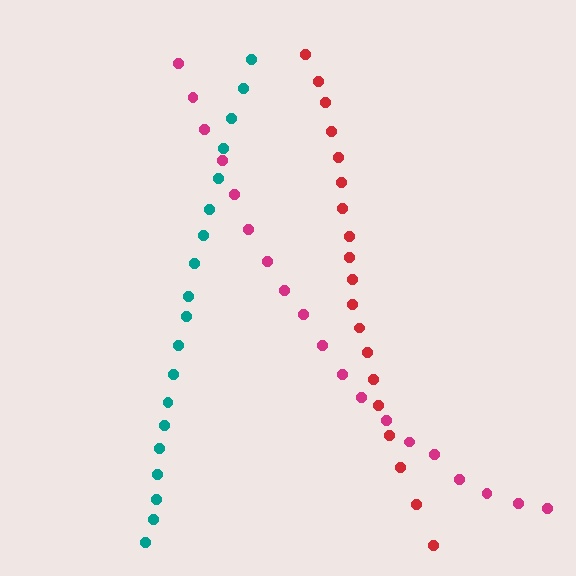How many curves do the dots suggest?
There are 3 distinct paths.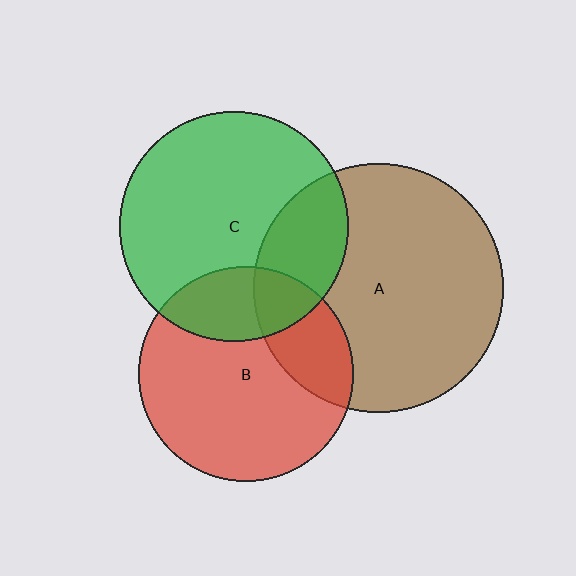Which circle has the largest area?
Circle A (brown).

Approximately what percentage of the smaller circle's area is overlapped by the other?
Approximately 25%.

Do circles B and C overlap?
Yes.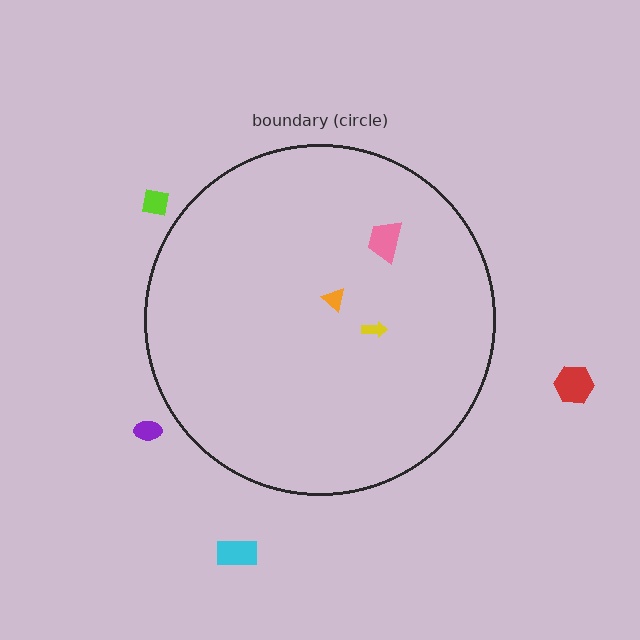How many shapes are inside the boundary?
3 inside, 4 outside.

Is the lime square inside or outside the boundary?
Outside.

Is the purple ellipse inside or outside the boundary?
Outside.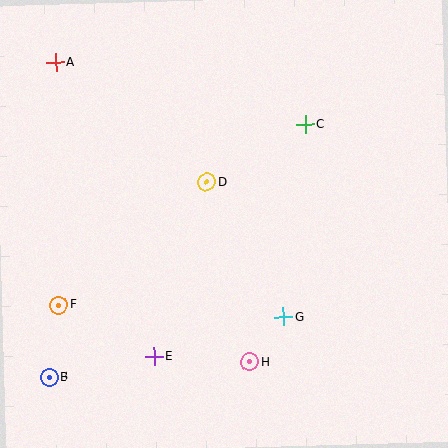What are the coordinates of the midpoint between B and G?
The midpoint between B and G is at (166, 347).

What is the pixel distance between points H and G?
The distance between H and G is 56 pixels.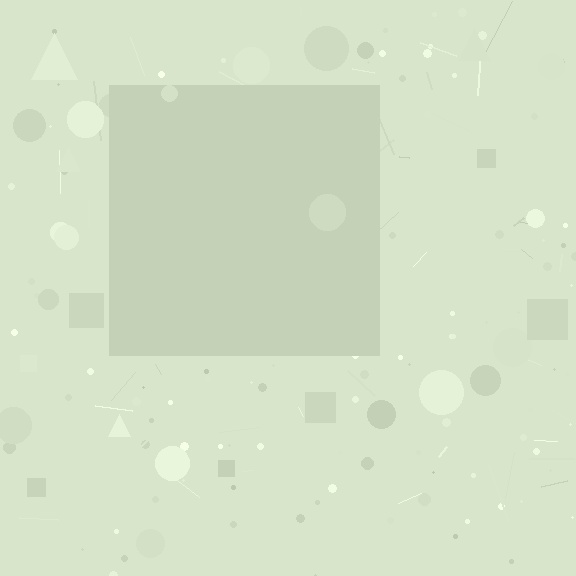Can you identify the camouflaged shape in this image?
The camouflaged shape is a square.